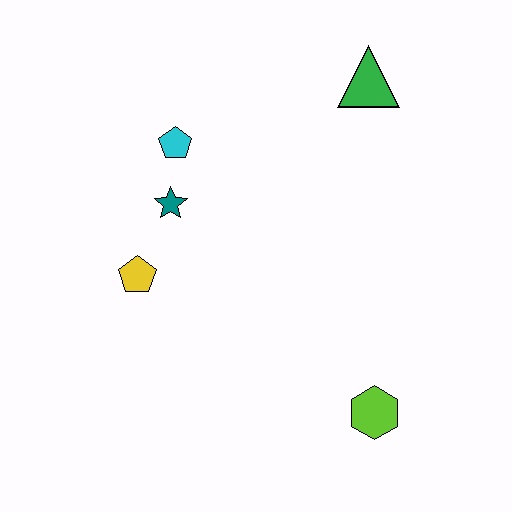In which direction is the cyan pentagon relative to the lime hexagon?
The cyan pentagon is above the lime hexagon.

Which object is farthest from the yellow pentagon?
The green triangle is farthest from the yellow pentagon.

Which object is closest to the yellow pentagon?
The teal star is closest to the yellow pentagon.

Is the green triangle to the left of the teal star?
No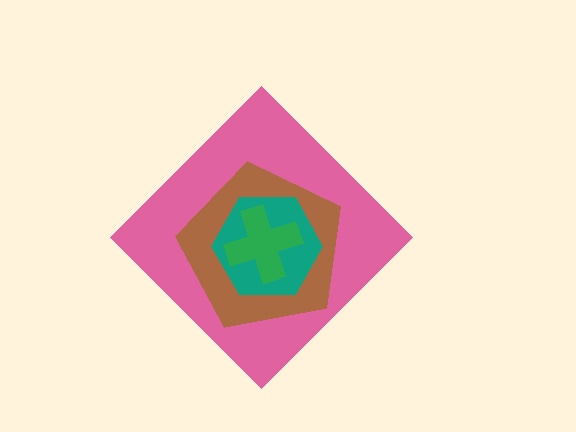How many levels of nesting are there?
4.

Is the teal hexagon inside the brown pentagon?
Yes.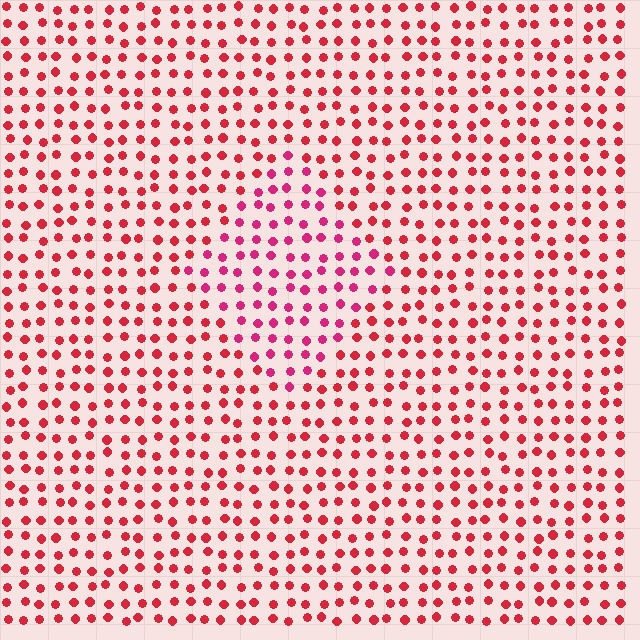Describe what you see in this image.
The image is filled with small red elements in a uniform arrangement. A diamond-shaped region is visible where the elements are tinted to a slightly different hue, forming a subtle color boundary.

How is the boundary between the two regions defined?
The boundary is defined purely by a slight shift in hue (about 23 degrees). Spacing, size, and orientation are identical on both sides.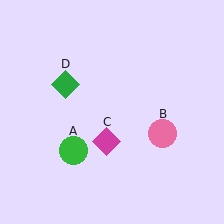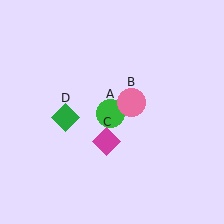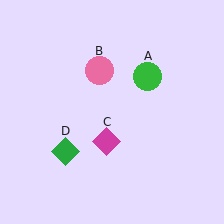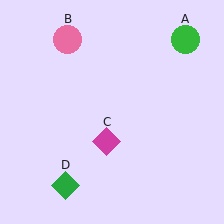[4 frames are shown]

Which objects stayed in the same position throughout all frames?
Magenta diamond (object C) remained stationary.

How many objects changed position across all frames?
3 objects changed position: green circle (object A), pink circle (object B), green diamond (object D).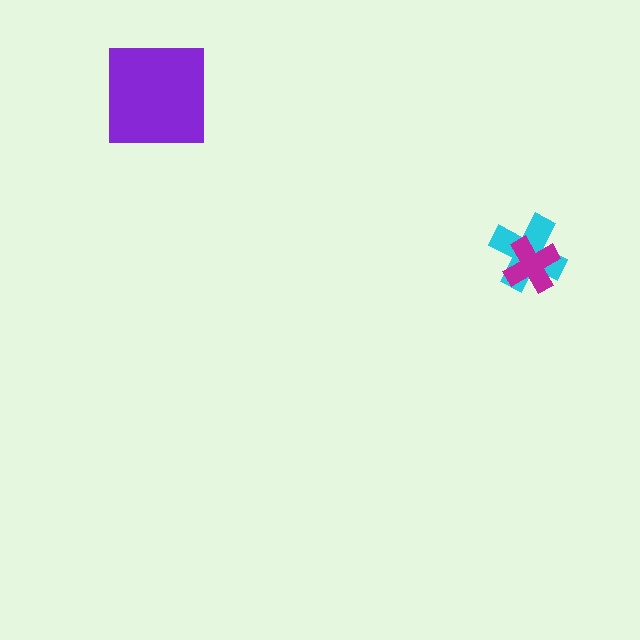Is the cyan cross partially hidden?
Yes, it is partially covered by another shape.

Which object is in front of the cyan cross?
The magenta cross is in front of the cyan cross.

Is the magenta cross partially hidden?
No, no other shape covers it.